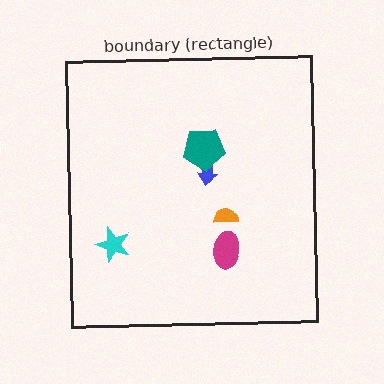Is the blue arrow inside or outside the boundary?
Inside.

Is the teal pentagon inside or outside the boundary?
Inside.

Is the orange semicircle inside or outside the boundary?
Inside.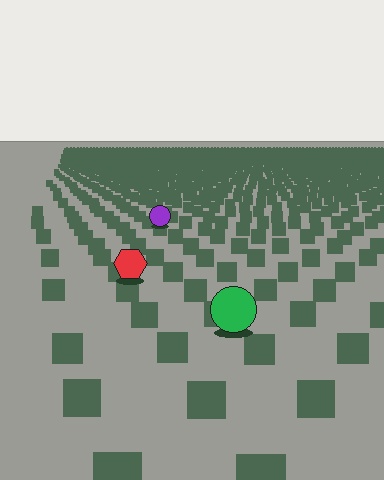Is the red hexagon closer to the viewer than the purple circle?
Yes. The red hexagon is closer — you can tell from the texture gradient: the ground texture is coarser near it.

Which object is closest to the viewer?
The green circle is closest. The texture marks near it are larger and more spread out.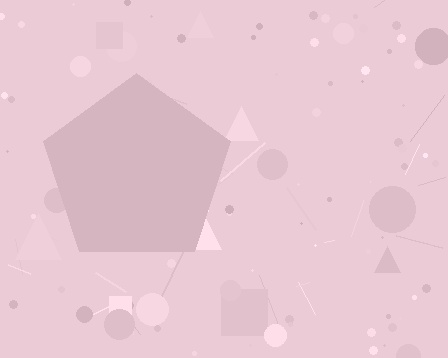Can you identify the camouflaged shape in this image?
The camouflaged shape is a pentagon.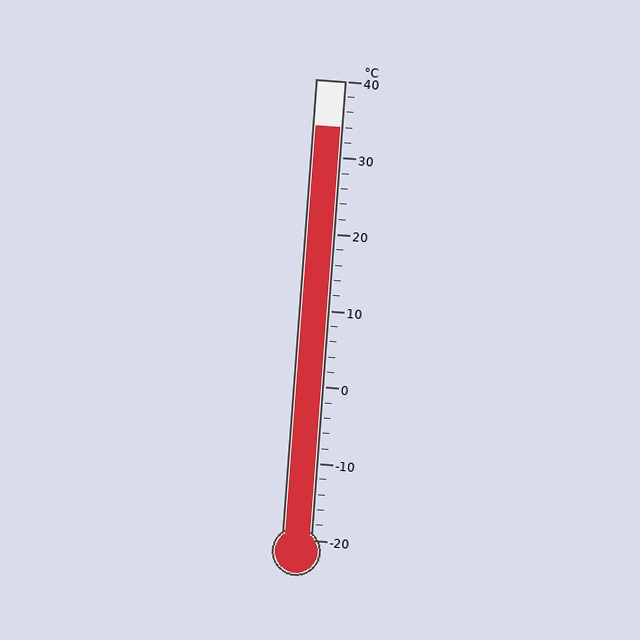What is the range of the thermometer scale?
The thermometer scale ranges from -20°C to 40°C.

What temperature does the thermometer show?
The thermometer shows approximately 34°C.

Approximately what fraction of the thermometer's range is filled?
The thermometer is filled to approximately 90% of its range.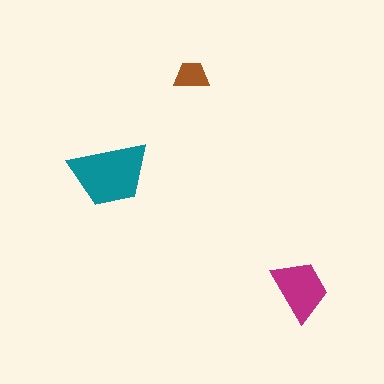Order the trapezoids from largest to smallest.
the teal one, the magenta one, the brown one.